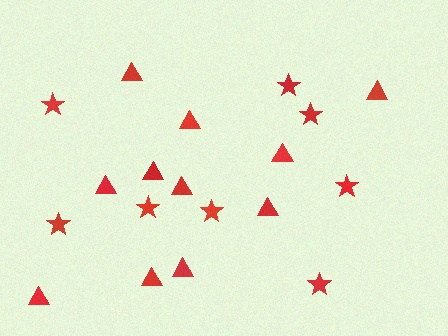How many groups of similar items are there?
There are 2 groups: one group of triangles (11) and one group of stars (8).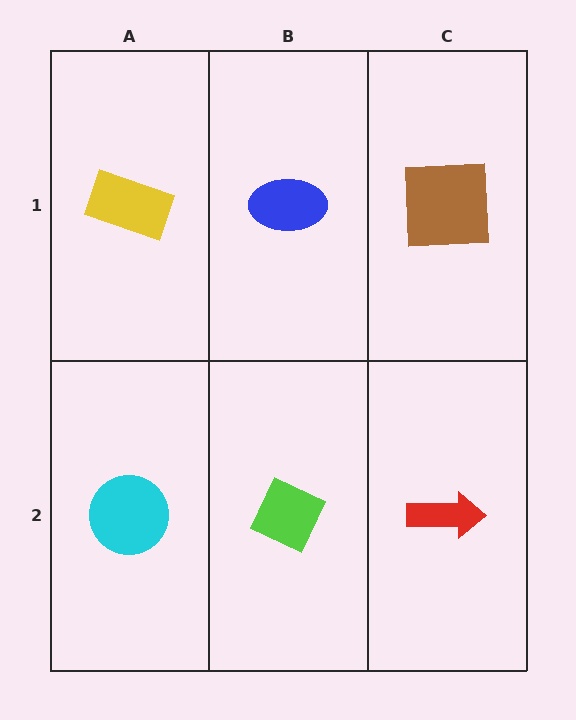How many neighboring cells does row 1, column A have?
2.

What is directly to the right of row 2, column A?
A lime diamond.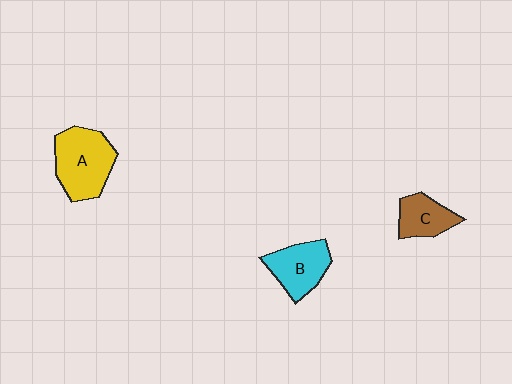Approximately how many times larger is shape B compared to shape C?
Approximately 1.3 times.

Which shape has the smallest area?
Shape C (brown).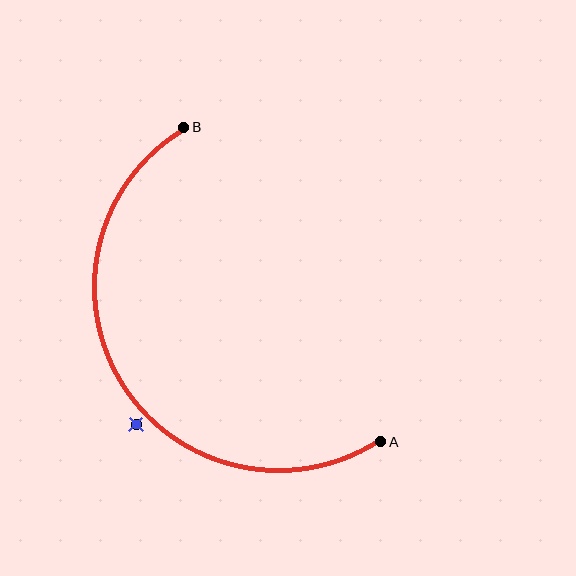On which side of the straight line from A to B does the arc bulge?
The arc bulges to the left of the straight line connecting A and B.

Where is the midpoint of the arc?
The arc midpoint is the point on the curve farthest from the straight line joining A and B. It sits to the left of that line.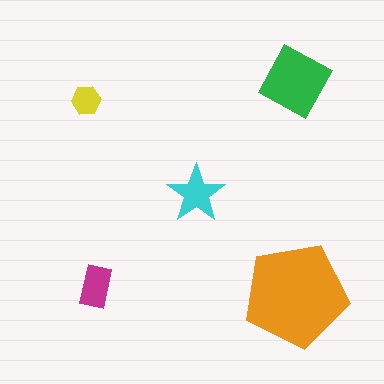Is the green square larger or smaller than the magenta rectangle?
Larger.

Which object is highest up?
The green square is topmost.